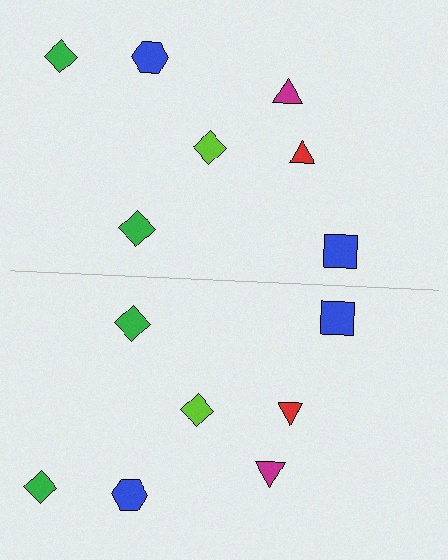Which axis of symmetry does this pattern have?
The pattern has a horizontal axis of symmetry running through the center of the image.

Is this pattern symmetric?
Yes, this pattern has bilateral (reflection) symmetry.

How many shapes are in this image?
There are 14 shapes in this image.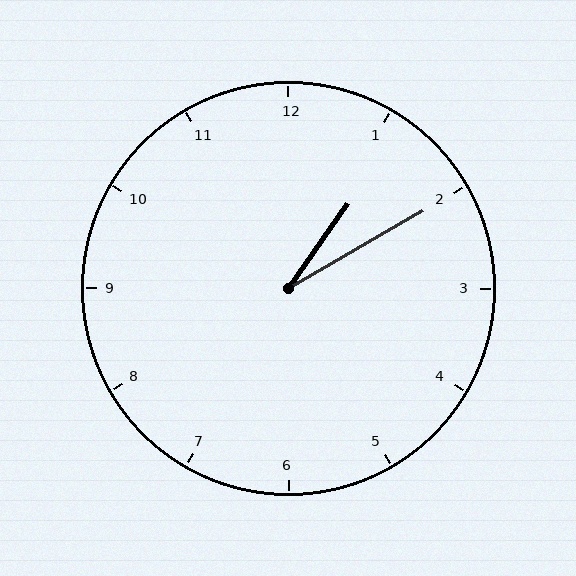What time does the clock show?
1:10.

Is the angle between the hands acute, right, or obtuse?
It is acute.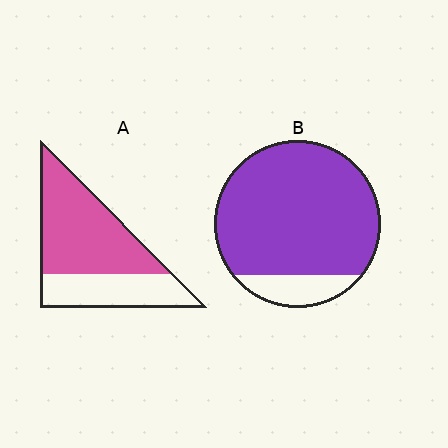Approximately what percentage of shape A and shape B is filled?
A is approximately 65% and B is approximately 85%.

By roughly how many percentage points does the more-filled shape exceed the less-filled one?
By roughly 20 percentage points (B over A).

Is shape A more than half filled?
Yes.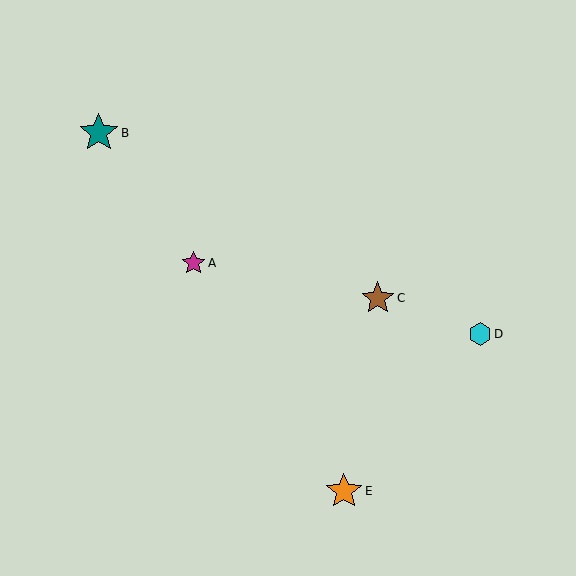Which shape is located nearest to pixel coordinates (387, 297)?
The brown star (labeled C) at (378, 298) is nearest to that location.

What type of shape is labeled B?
Shape B is a teal star.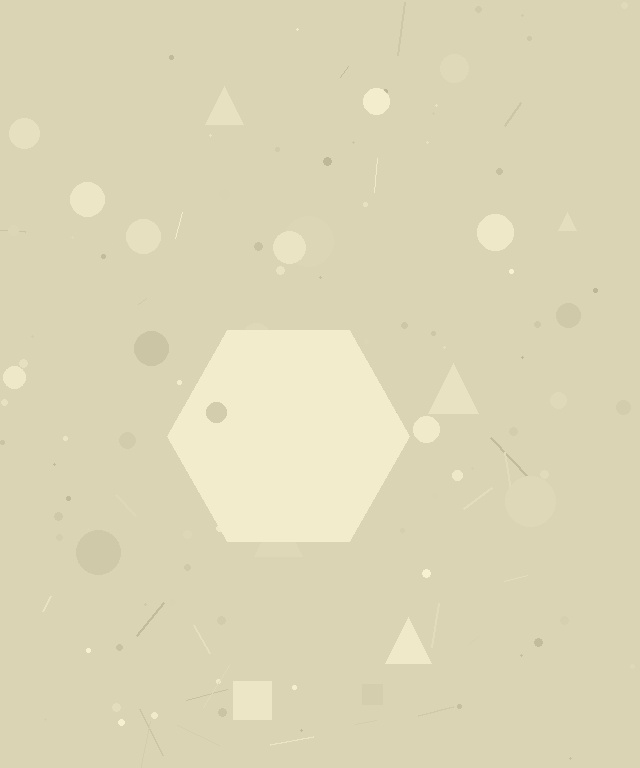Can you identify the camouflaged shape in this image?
The camouflaged shape is a hexagon.